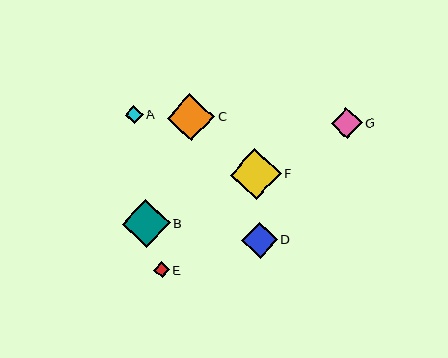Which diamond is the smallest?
Diamond E is the smallest with a size of approximately 16 pixels.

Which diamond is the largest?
Diamond F is the largest with a size of approximately 51 pixels.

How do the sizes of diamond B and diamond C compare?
Diamond B and diamond C are approximately the same size.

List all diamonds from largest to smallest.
From largest to smallest: F, B, C, D, G, A, E.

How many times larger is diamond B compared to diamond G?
Diamond B is approximately 1.5 times the size of diamond G.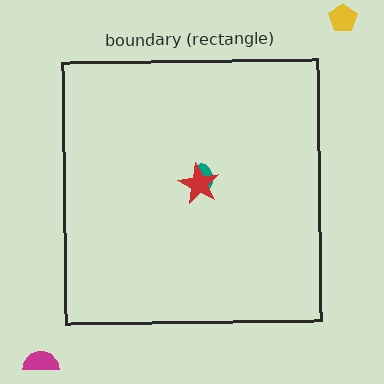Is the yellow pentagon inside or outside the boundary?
Outside.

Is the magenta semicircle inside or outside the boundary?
Outside.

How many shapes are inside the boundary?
2 inside, 2 outside.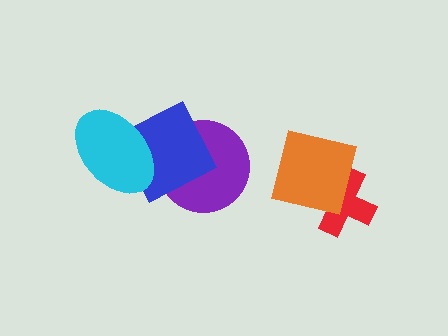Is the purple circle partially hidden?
Yes, it is partially covered by another shape.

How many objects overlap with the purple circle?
1 object overlaps with the purple circle.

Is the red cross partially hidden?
Yes, it is partially covered by another shape.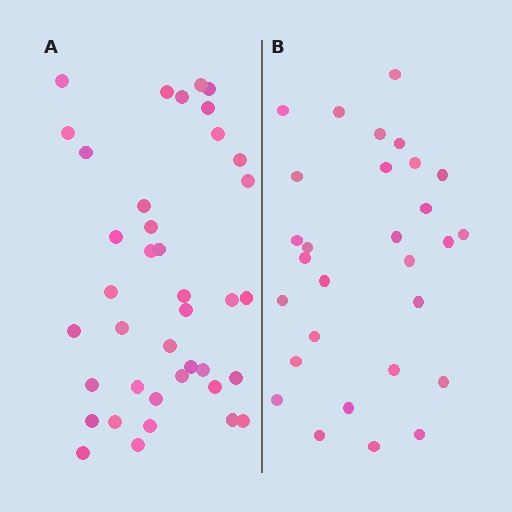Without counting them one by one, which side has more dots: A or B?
Region A (the left region) has more dots.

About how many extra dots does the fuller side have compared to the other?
Region A has roughly 10 or so more dots than region B.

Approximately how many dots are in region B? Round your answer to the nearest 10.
About 30 dots. (The exact count is 29, which rounds to 30.)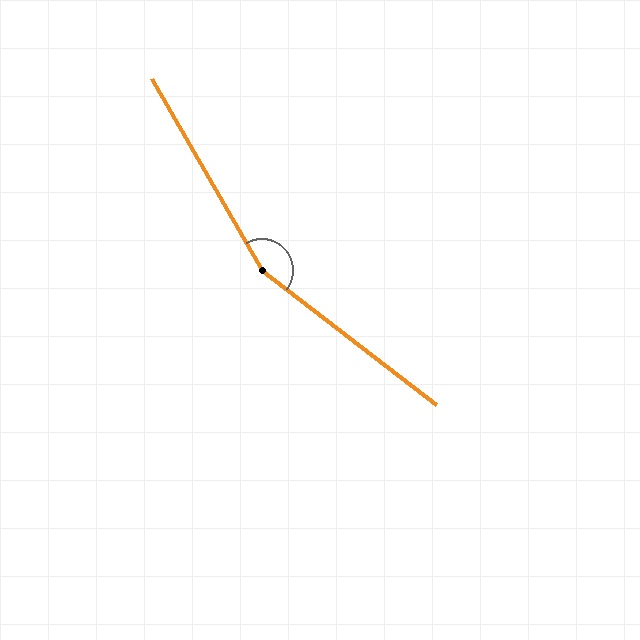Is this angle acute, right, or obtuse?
It is obtuse.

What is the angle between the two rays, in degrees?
Approximately 158 degrees.